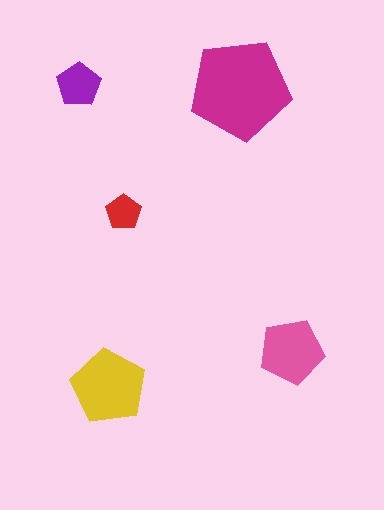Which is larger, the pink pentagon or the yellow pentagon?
The yellow one.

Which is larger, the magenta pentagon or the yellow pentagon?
The magenta one.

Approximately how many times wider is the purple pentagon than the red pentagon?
About 1.5 times wider.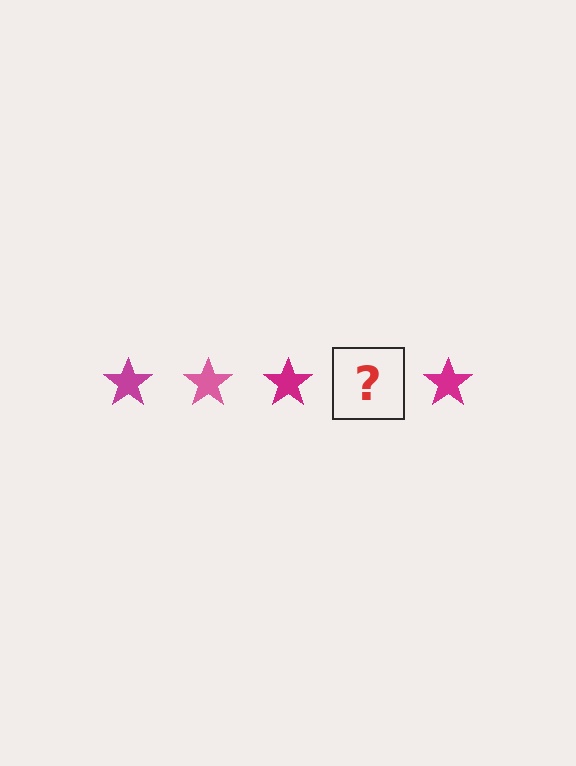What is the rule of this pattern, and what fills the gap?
The rule is that the pattern cycles through magenta, pink stars. The gap should be filled with a pink star.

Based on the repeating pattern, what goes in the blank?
The blank should be a pink star.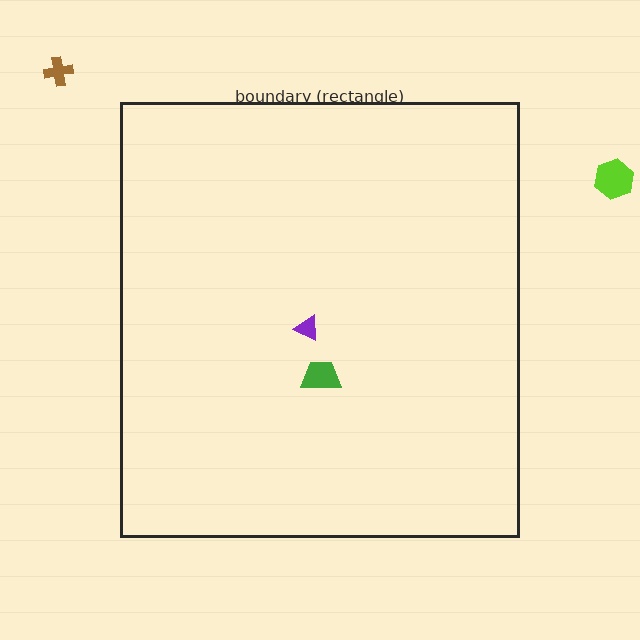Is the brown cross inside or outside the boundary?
Outside.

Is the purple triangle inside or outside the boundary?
Inside.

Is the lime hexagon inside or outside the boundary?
Outside.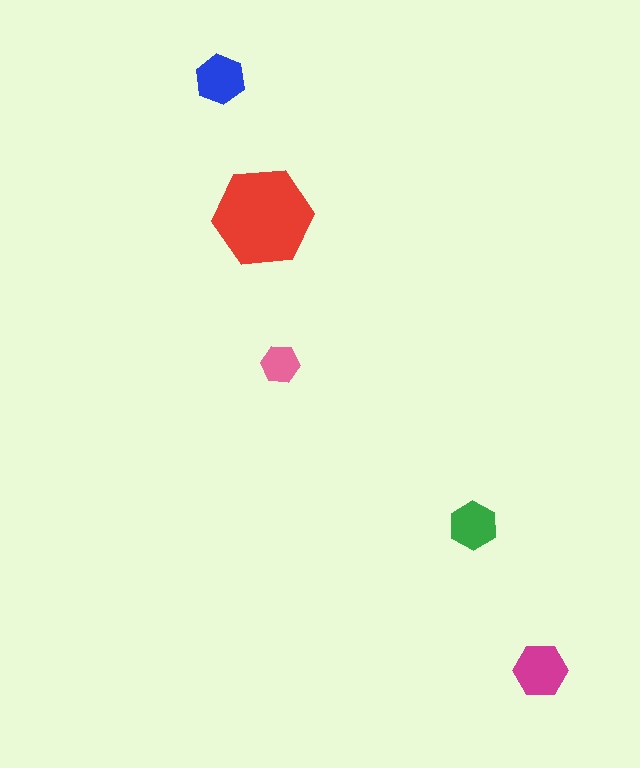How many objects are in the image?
There are 5 objects in the image.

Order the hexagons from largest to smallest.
the red one, the magenta one, the blue one, the green one, the pink one.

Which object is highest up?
The blue hexagon is topmost.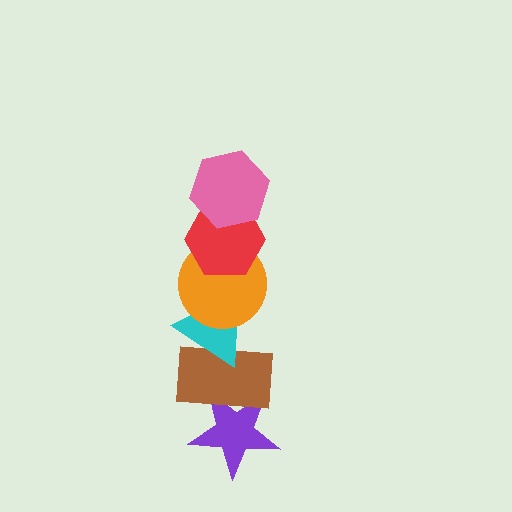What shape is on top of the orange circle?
The red hexagon is on top of the orange circle.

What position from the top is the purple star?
The purple star is 6th from the top.